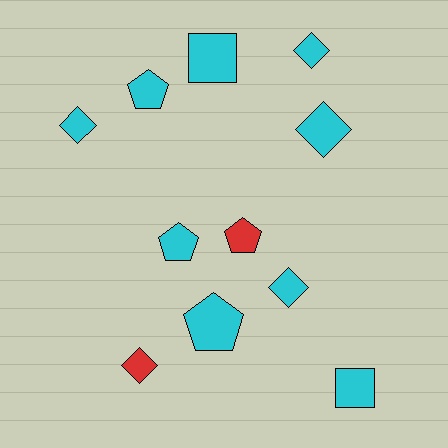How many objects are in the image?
There are 11 objects.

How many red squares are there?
There are no red squares.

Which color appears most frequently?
Cyan, with 9 objects.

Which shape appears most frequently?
Diamond, with 5 objects.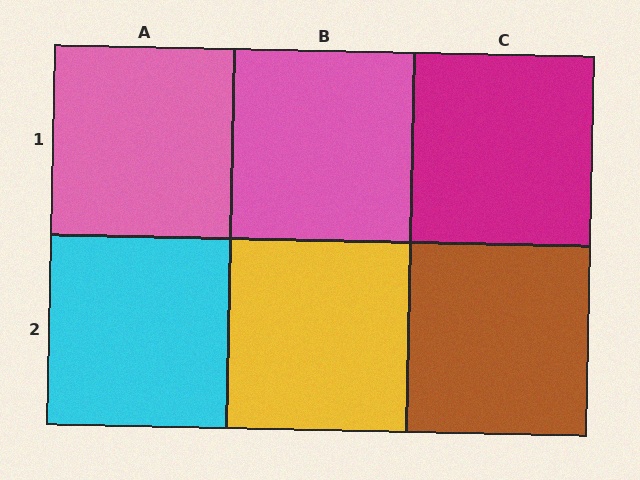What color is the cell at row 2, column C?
Brown.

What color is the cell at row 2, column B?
Yellow.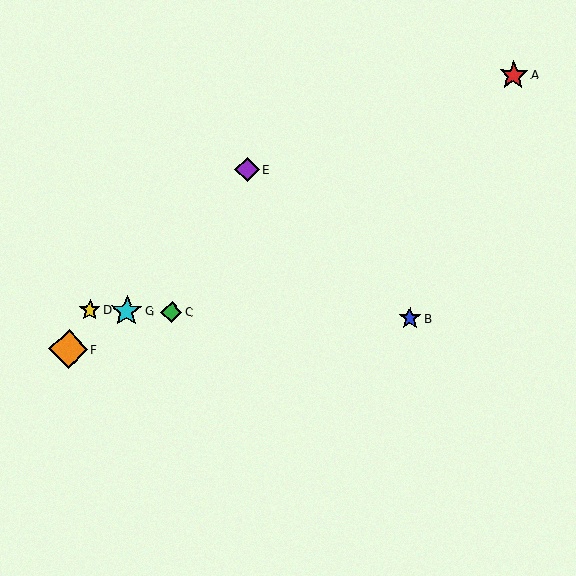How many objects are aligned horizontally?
4 objects (B, C, D, G) are aligned horizontally.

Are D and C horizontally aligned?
Yes, both are at y≈310.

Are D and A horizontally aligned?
No, D is at y≈310 and A is at y≈75.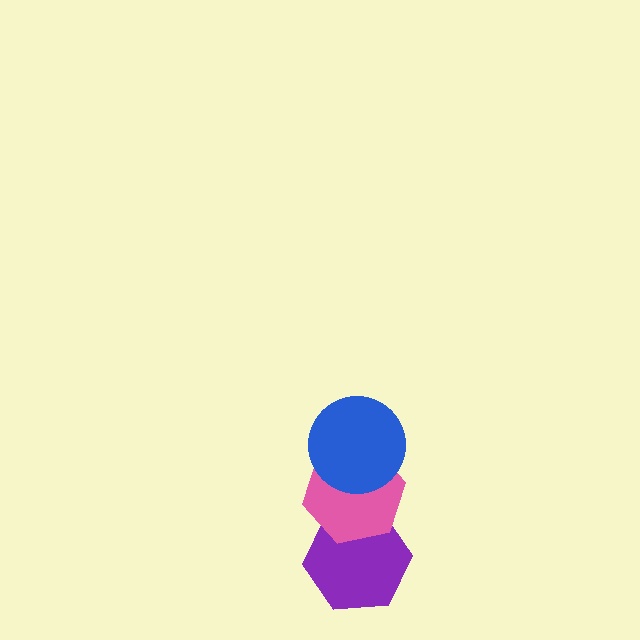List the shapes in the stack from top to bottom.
From top to bottom: the blue circle, the pink hexagon, the purple hexagon.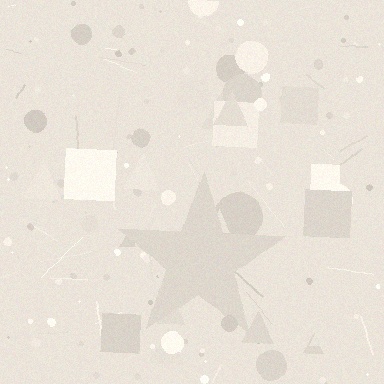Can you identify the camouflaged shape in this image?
The camouflaged shape is a star.